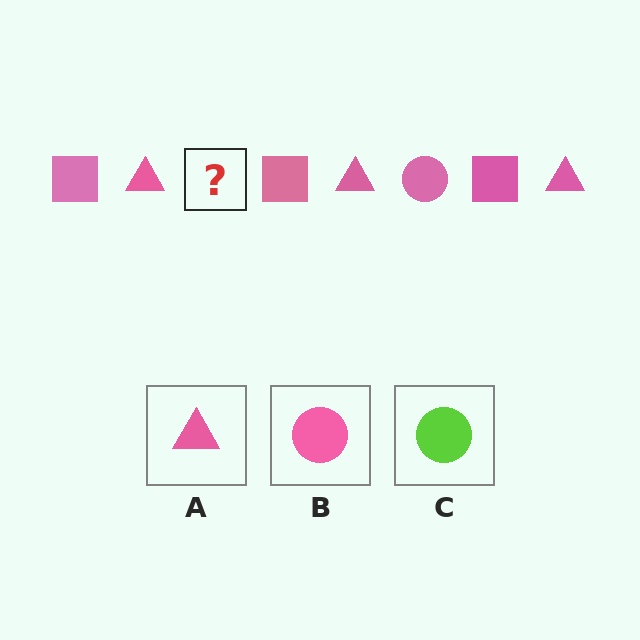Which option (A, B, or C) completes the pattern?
B.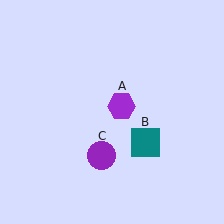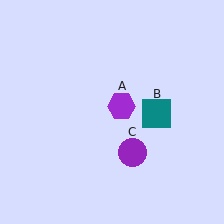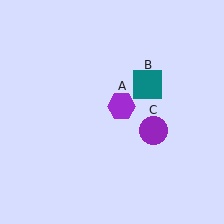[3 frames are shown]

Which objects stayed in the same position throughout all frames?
Purple hexagon (object A) remained stationary.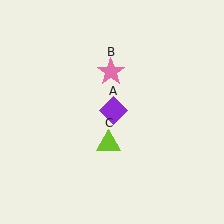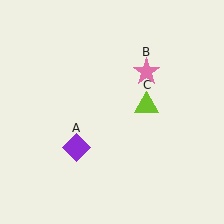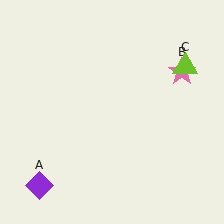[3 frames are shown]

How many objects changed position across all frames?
3 objects changed position: purple diamond (object A), pink star (object B), lime triangle (object C).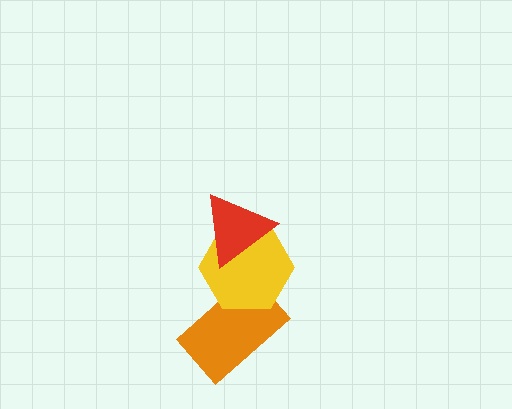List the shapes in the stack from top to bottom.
From top to bottom: the red triangle, the yellow hexagon, the orange rectangle.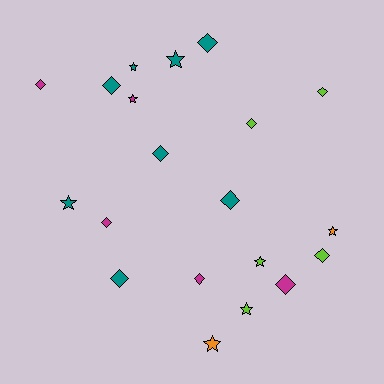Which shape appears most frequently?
Diamond, with 12 objects.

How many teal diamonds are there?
There are 5 teal diamonds.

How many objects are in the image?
There are 20 objects.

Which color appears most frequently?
Teal, with 8 objects.